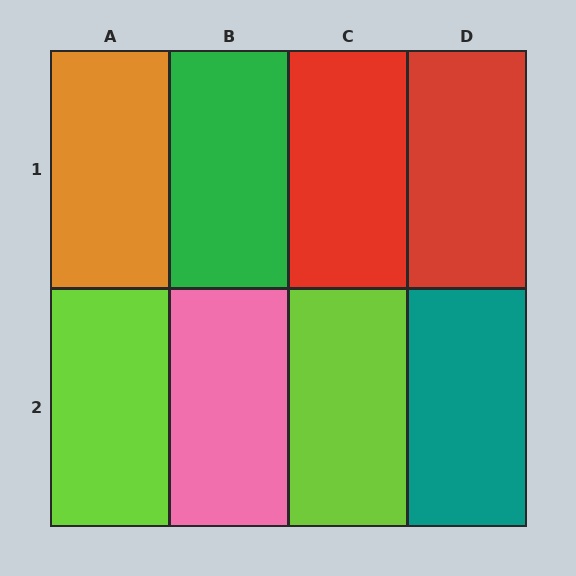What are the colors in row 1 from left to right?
Orange, green, red, red.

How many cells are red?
2 cells are red.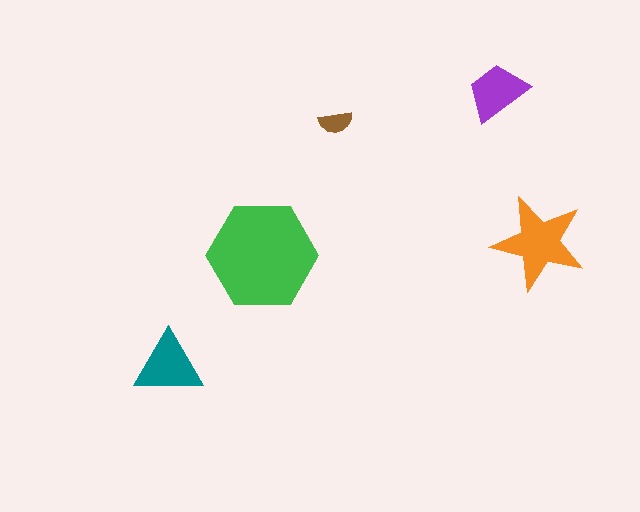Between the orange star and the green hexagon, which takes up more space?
The green hexagon.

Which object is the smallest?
The brown semicircle.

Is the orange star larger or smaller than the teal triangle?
Larger.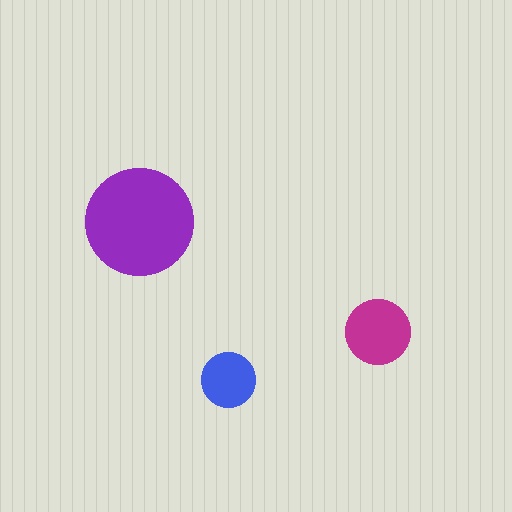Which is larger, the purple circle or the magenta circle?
The purple one.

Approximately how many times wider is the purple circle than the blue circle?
About 2 times wider.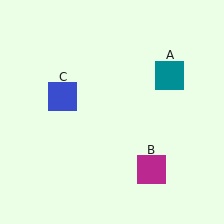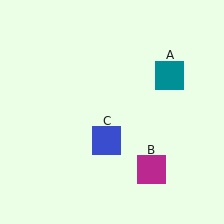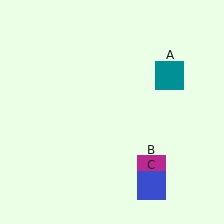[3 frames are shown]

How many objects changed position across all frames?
1 object changed position: blue square (object C).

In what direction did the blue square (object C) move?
The blue square (object C) moved down and to the right.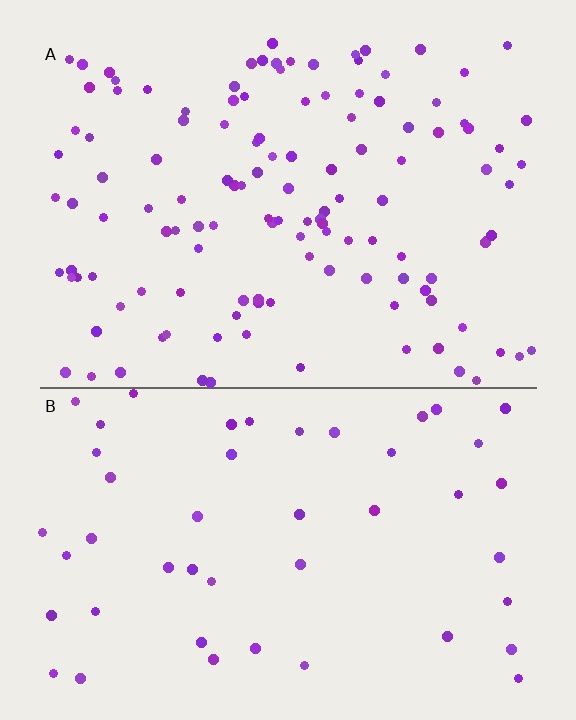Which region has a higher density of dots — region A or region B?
A (the top).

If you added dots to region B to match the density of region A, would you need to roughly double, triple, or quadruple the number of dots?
Approximately triple.